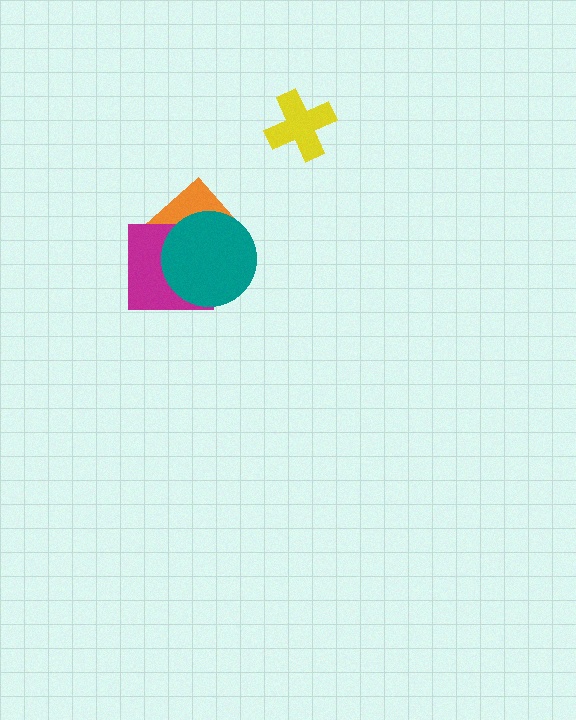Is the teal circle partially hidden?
No, no other shape covers it.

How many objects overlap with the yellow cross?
0 objects overlap with the yellow cross.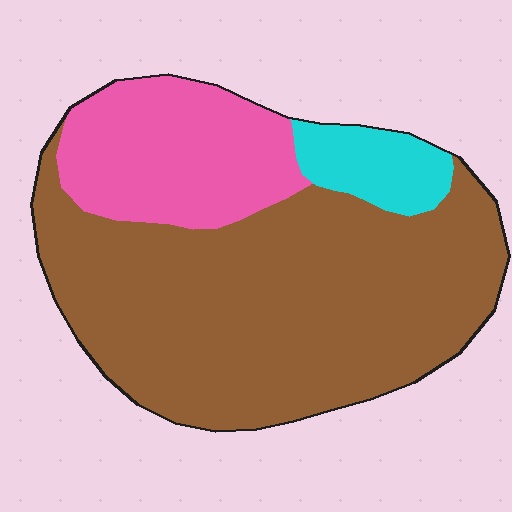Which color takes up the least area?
Cyan, at roughly 10%.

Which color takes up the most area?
Brown, at roughly 70%.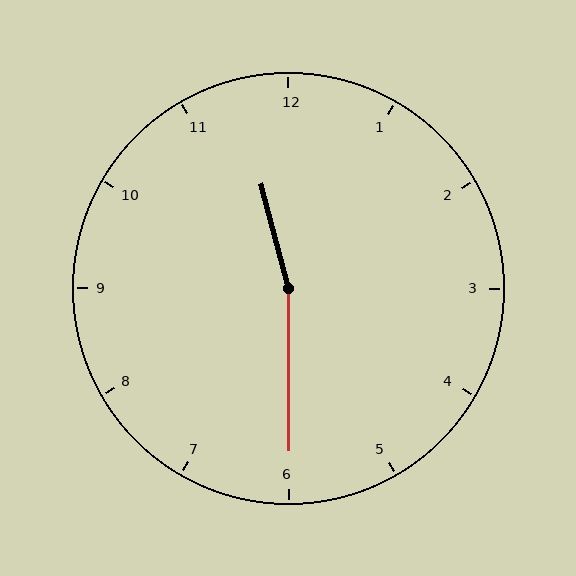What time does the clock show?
11:30.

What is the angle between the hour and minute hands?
Approximately 165 degrees.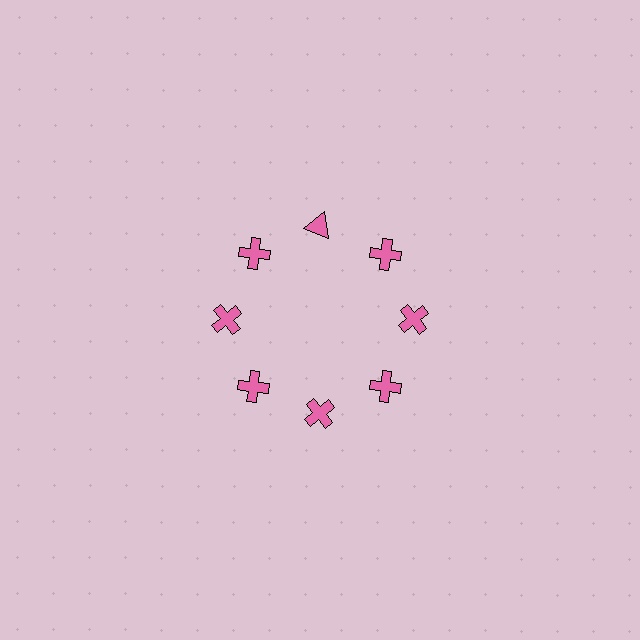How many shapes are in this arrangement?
There are 8 shapes arranged in a ring pattern.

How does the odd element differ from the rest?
It has a different shape: triangle instead of cross.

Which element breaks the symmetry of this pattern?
The pink triangle at roughly the 12 o'clock position breaks the symmetry. All other shapes are pink crosses.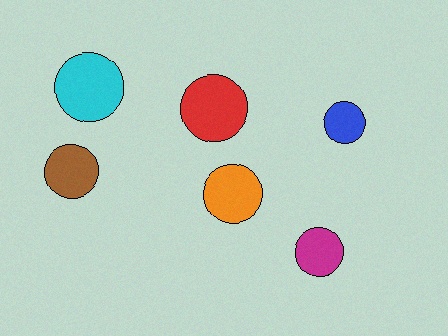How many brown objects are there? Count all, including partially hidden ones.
There is 1 brown object.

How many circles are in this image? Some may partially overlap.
There are 6 circles.